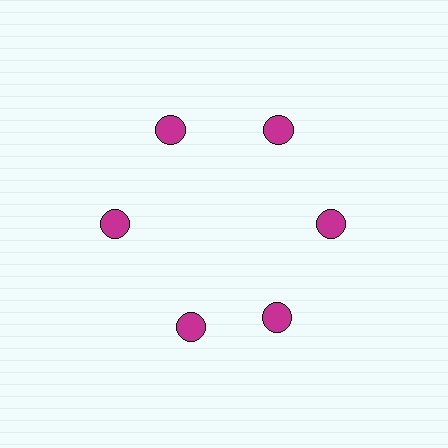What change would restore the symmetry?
The symmetry would be restored by rotating it back into even spacing with its neighbors so that all 6 circles sit at equal angles and equal distance from the center.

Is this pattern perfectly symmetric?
No. The 6 magenta circles are arranged in a ring, but one element near the 7 o'clock position is rotated out of alignment along the ring, breaking the 6-fold rotational symmetry.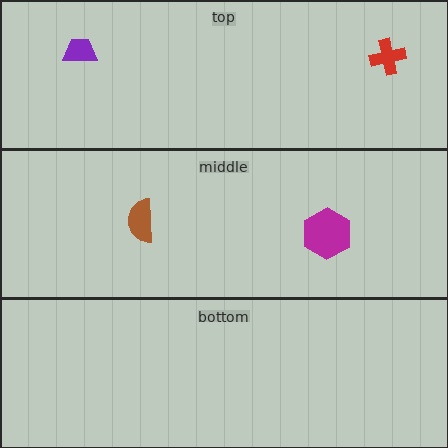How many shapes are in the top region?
2.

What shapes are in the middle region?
The magenta hexagon, the brown semicircle.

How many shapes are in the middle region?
2.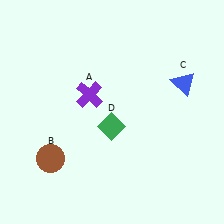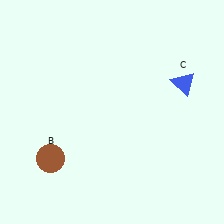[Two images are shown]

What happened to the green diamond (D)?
The green diamond (D) was removed in Image 2. It was in the bottom-left area of Image 1.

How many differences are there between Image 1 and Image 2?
There are 2 differences between the two images.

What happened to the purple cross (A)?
The purple cross (A) was removed in Image 2. It was in the top-left area of Image 1.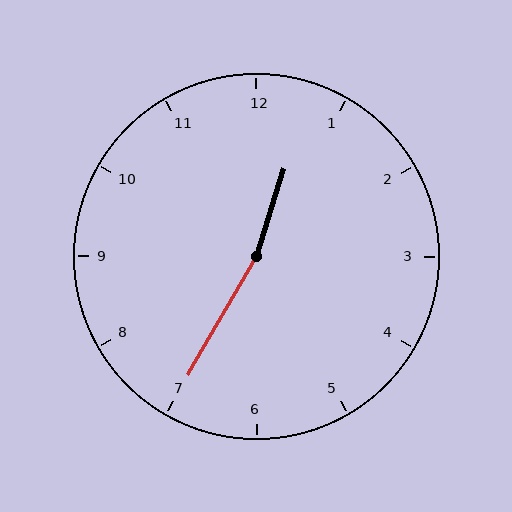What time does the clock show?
12:35.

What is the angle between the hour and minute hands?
Approximately 168 degrees.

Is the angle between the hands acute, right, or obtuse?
It is obtuse.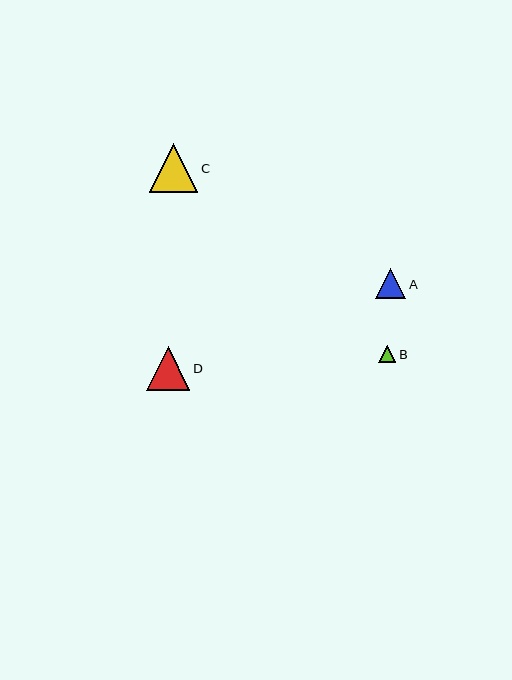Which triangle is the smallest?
Triangle B is the smallest with a size of approximately 17 pixels.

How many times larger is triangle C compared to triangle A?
Triangle C is approximately 1.6 times the size of triangle A.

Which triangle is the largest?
Triangle C is the largest with a size of approximately 49 pixels.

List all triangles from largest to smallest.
From largest to smallest: C, D, A, B.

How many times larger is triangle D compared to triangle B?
Triangle D is approximately 2.5 times the size of triangle B.